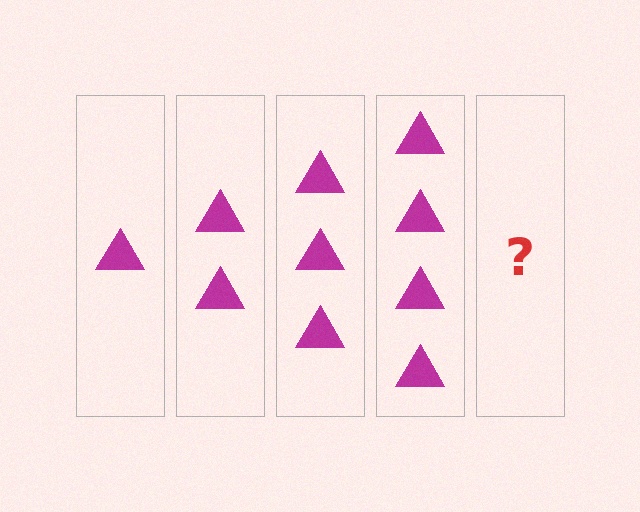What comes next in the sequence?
The next element should be 5 triangles.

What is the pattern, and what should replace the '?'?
The pattern is that each step adds one more triangle. The '?' should be 5 triangles.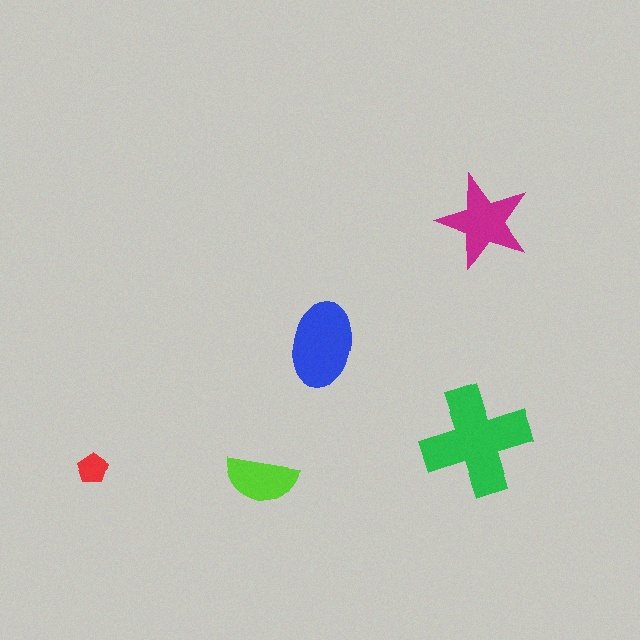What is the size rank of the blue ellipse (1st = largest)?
2nd.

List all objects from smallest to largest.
The red pentagon, the lime semicircle, the magenta star, the blue ellipse, the green cross.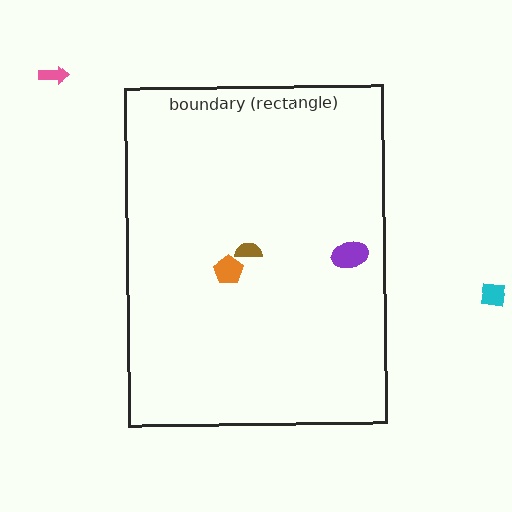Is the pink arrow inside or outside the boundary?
Outside.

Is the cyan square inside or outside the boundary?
Outside.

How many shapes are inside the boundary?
3 inside, 2 outside.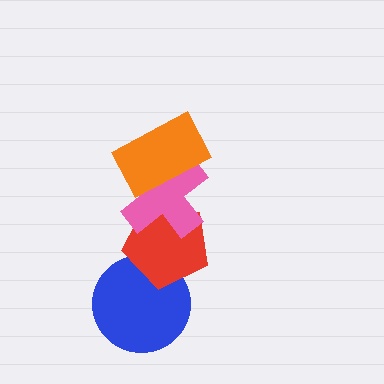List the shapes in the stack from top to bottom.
From top to bottom: the orange rectangle, the pink cross, the red pentagon, the blue circle.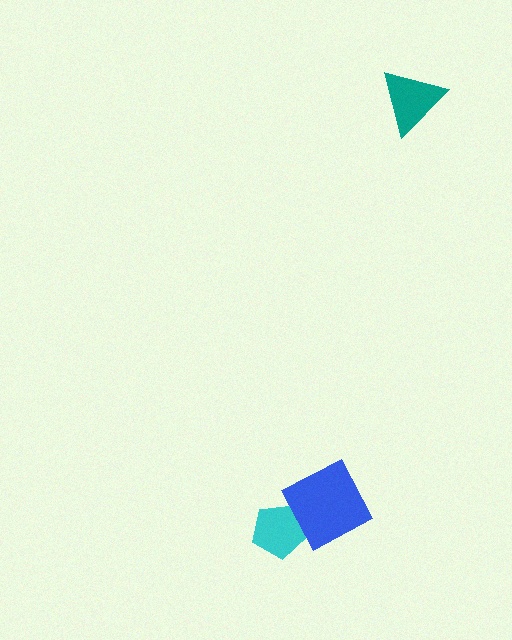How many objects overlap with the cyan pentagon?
1 object overlaps with the cyan pentagon.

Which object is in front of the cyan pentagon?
The blue diamond is in front of the cyan pentagon.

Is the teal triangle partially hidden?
No, no other shape covers it.